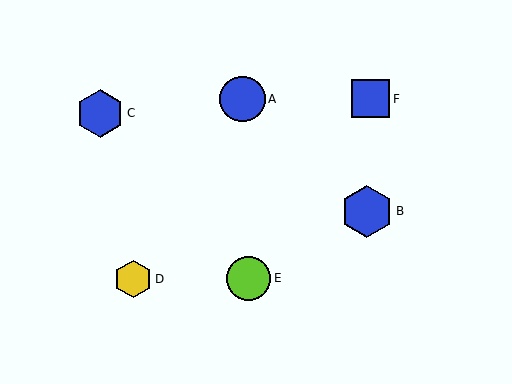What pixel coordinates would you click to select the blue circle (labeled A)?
Click at (242, 99) to select the blue circle A.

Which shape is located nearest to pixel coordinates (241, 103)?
The blue circle (labeled A) at (242, 99) is nearest to that location.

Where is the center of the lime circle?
The center of the lime circle is at (249, 278).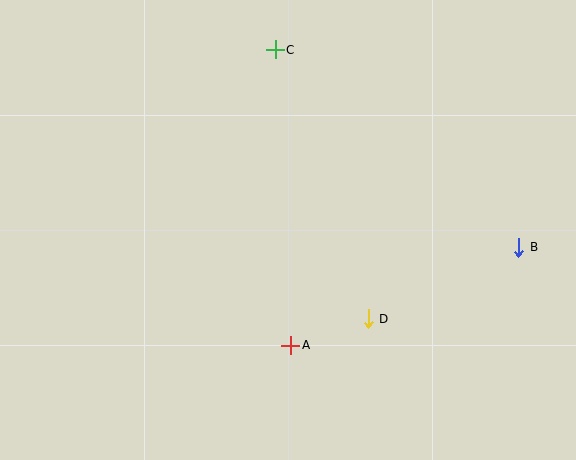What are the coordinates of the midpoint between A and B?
The midpoint between A and B is at (405, 296).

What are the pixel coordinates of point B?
Point B is at (519, 247).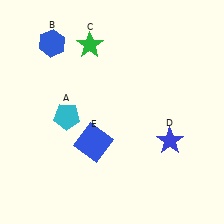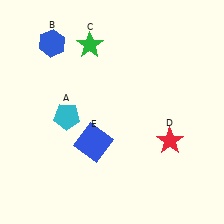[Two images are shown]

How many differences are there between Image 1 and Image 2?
There is 1 difference between the two images.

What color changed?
The star (D) changed from blue in Image 1 to red in Image 2.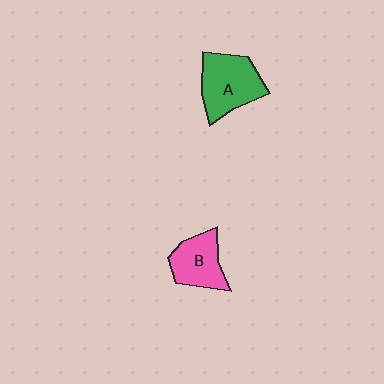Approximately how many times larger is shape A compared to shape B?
Approximately 1.3 times.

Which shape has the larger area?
Shape A (green).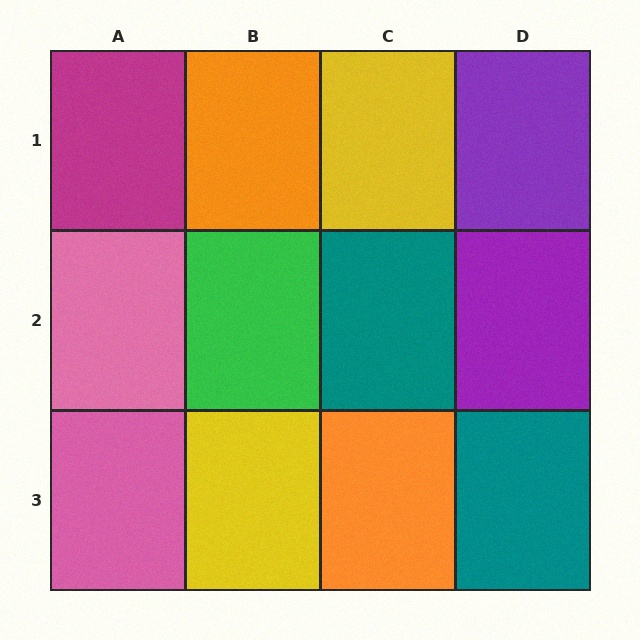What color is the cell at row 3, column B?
Yellow.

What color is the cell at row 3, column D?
Teal.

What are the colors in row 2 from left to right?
Pink, green, teal, purple.